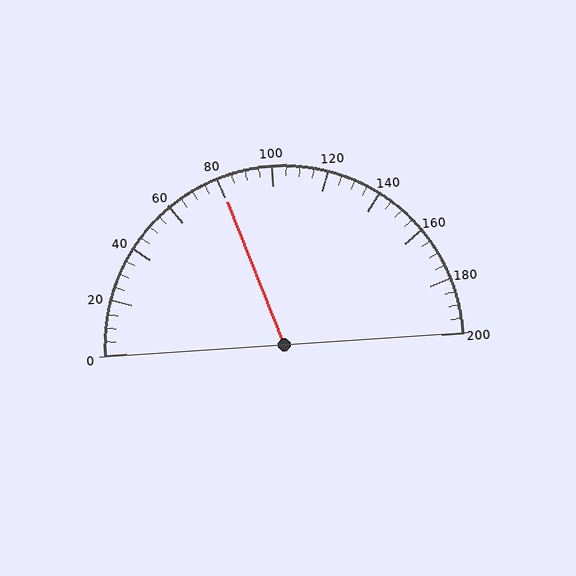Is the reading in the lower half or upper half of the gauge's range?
The reading is in the lower half of the range (0 to 200).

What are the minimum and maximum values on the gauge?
The gauge ranges from 0 to 200.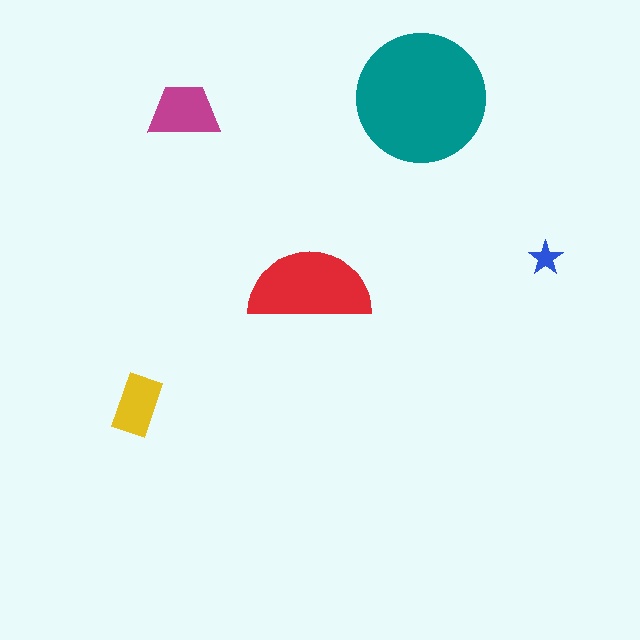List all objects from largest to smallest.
The teal circle, the red semicircle, the magenta trapezoid, the yellow rectangle, the blue star.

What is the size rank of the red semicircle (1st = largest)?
2nd.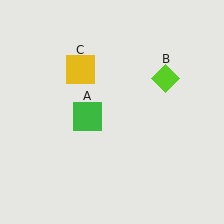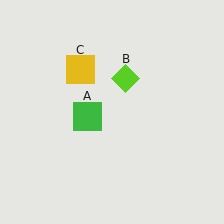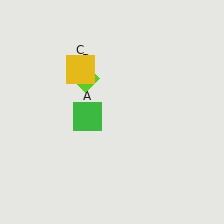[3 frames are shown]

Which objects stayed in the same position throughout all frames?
Green square (object A) and yellow square (object C) remained stationary.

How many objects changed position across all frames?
1 object changed position: lime diamond (object B).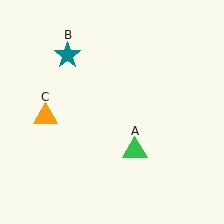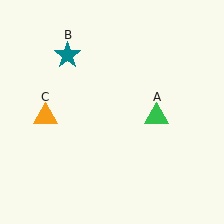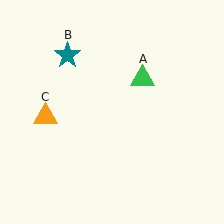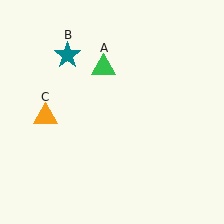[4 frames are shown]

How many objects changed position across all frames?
1 object changed position: green triangle (object A).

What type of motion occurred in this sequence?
The green triangle (object A) rotated counterclockwise around the center of the scene.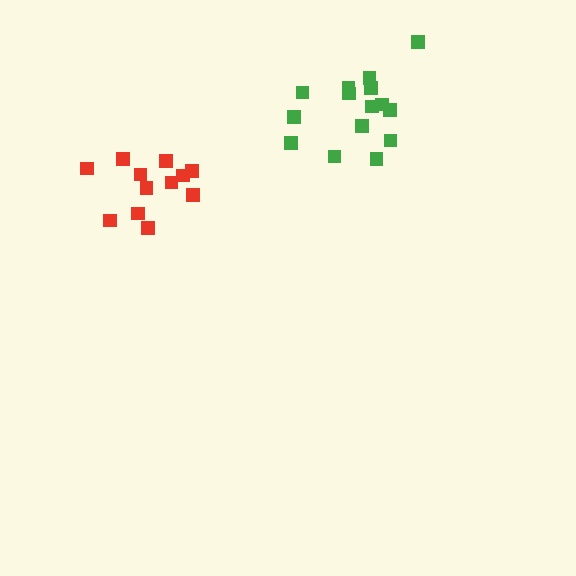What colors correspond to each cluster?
The clusters are colored: red, green.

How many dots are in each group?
Group 1: 12 dots, Group 2: 15 dots (27 total).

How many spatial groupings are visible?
There are 2 spatial groupings.